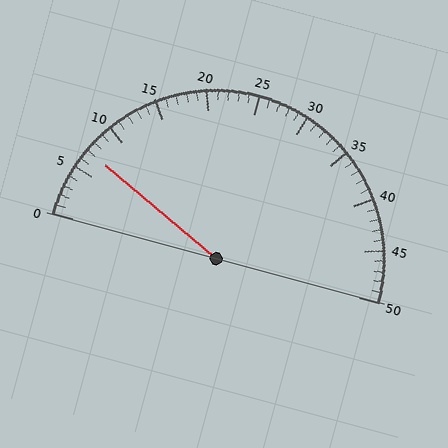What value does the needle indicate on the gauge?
The needle indicates approximately 7.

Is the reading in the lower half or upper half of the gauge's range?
The reading is in the lower half of the range (0 to 50).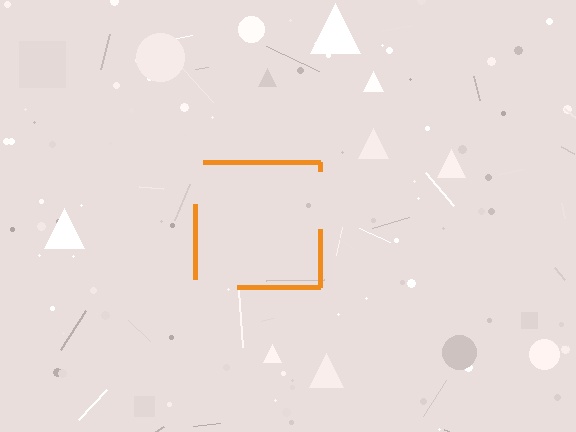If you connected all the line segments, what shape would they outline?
They would outline a square.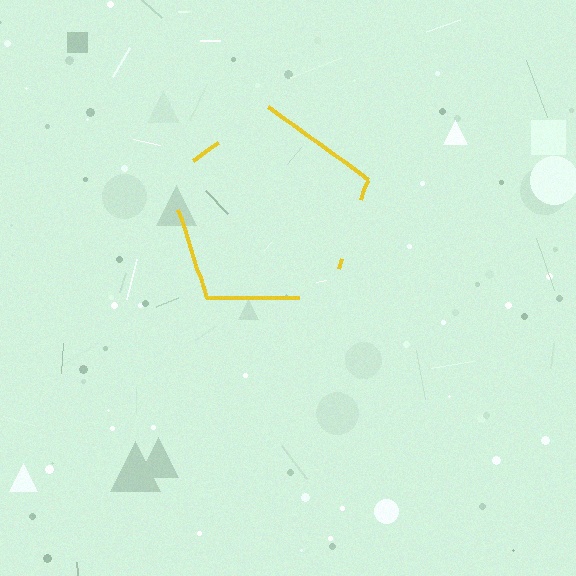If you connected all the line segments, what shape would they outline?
They would outline a pentagon.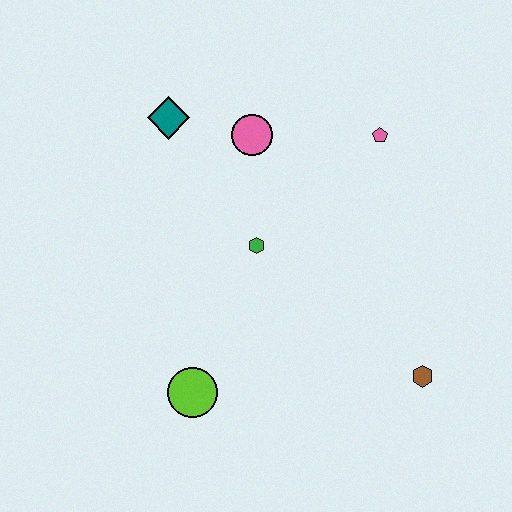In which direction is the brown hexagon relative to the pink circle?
The brown hexagon is below the pink circle.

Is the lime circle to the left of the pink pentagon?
Yes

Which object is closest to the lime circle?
The green hexagon is closest to the lime circle.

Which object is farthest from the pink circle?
The brown hexagon is farthest from the pink circle.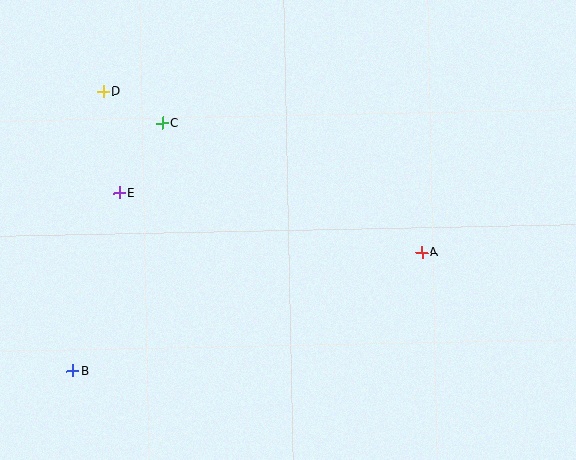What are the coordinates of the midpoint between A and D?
The midpoint between A and D is at (263, 172).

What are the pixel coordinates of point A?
Point A is at (422, 252).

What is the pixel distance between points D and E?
The distance between D and E is 103 pixels.